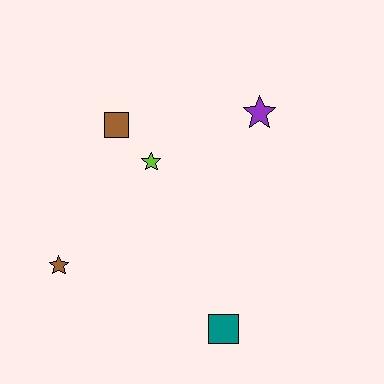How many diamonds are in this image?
There are no diamonds.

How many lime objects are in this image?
There is 1 lime object.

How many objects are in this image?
There are 5 objects.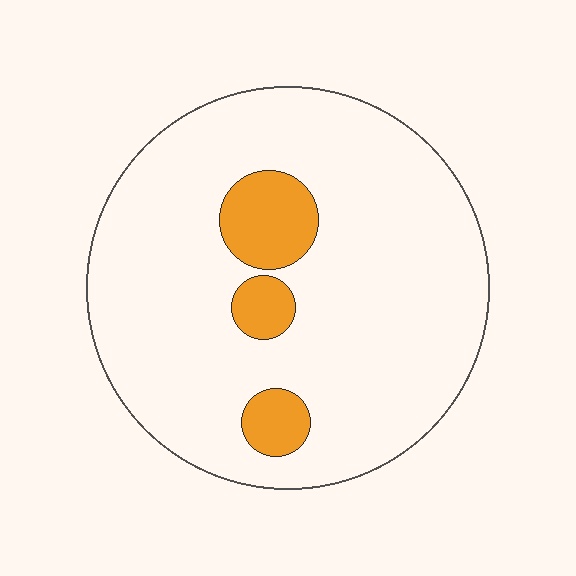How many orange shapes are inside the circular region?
3.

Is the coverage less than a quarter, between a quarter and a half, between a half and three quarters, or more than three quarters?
Less than a quarter.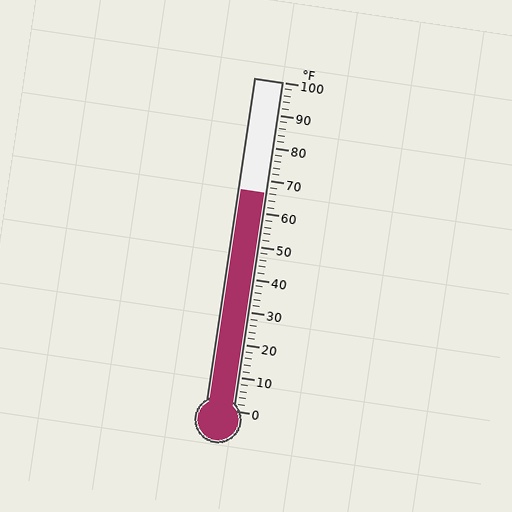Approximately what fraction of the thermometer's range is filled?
The thermometer is filled to approximately 65% of its range.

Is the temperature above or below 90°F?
The temperature is below 90°F.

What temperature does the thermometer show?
The thermometer shows approximately 66°F.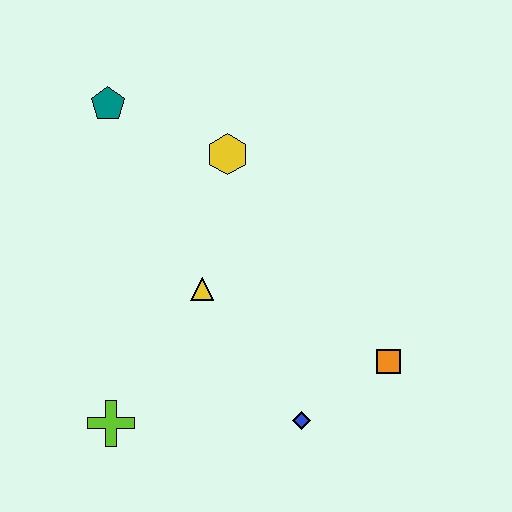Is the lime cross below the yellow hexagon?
Yes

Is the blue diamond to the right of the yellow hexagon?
Yes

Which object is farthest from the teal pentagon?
The orange square is farthest from the teal pentagon.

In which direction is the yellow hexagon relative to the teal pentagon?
The yellow hexagon is to the right of the teal pentagon.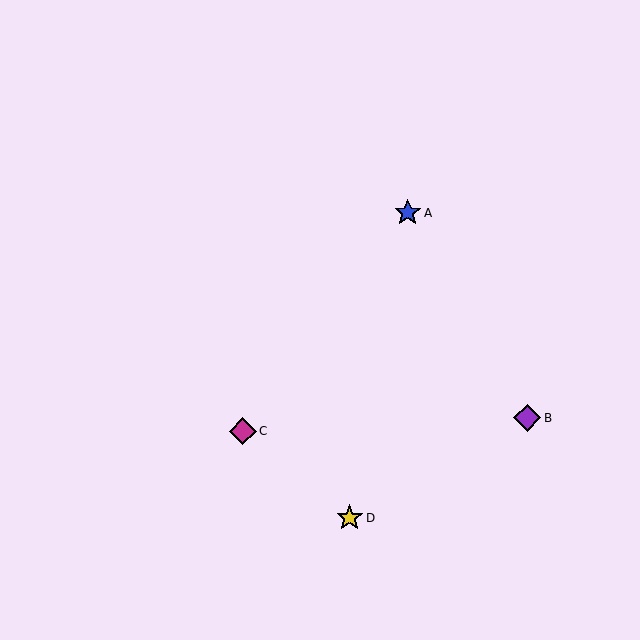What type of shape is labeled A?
Shape A is a blue star.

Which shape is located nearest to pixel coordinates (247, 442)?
The magenta diamond (labeled C) at (243, 431) is nearest to that location.